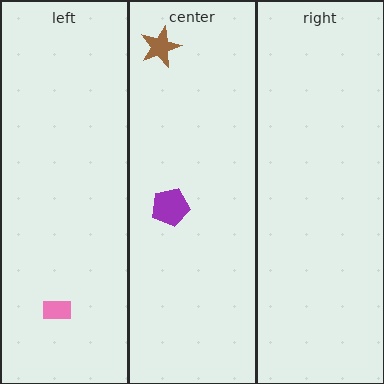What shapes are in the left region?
The pink rectangle.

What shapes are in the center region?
The brown star, the purple pentagon.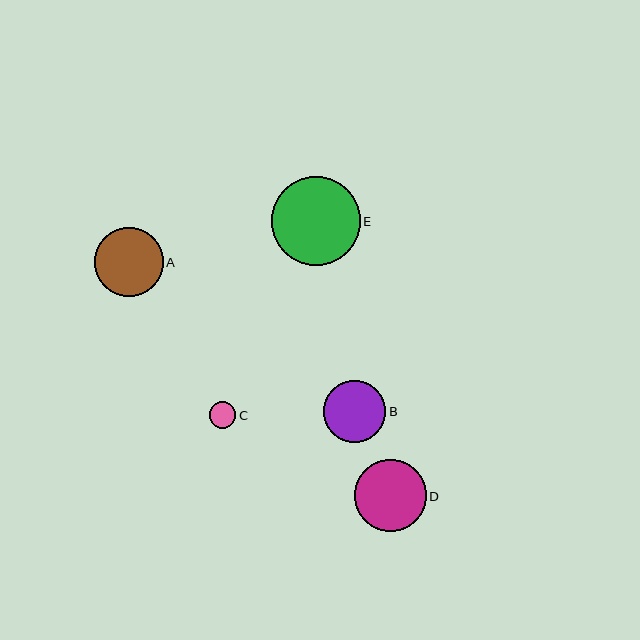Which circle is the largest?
Circle E is the largest with a size of approximately 89 pixels.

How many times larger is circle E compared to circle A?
Circle E is approximately 1.3 times the size of circle A.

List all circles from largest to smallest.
From largest to smallest: E, D, A, B, C.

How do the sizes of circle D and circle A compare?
Circle D and circle A are approximately the same size.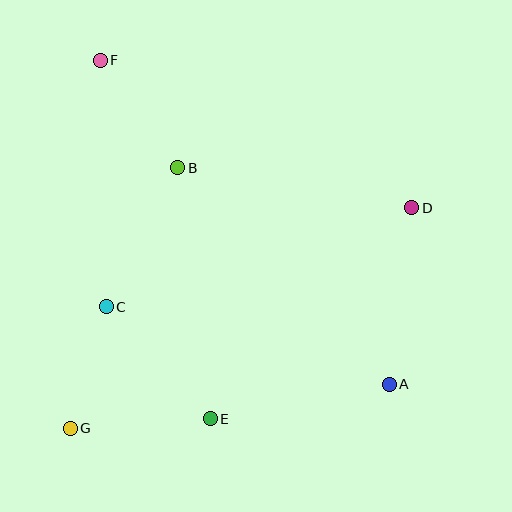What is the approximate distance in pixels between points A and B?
The distance between A and B is approximately 303 pixels.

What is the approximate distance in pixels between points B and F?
The distance between B and F is approximately 132 pixels.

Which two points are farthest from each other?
Points A and F are farthest from each other.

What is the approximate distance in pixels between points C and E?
The distance between C and E is approximately 153 pixels.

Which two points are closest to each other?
Points C and G are closest to each other.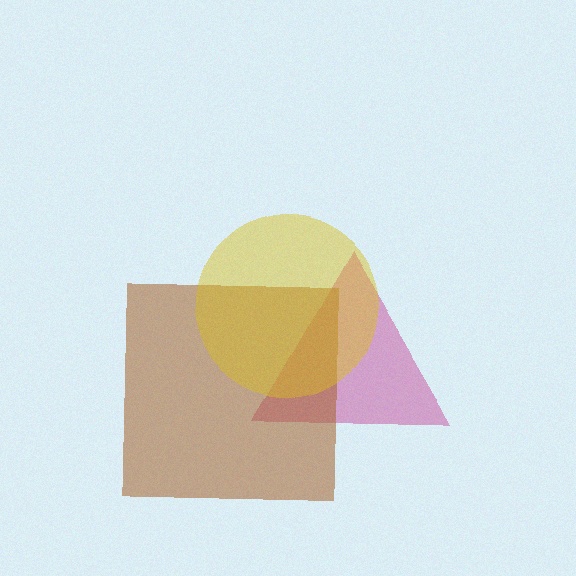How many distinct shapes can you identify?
There are 3 distinct shapes: a magenta triangle, a brown square, a yellow circle.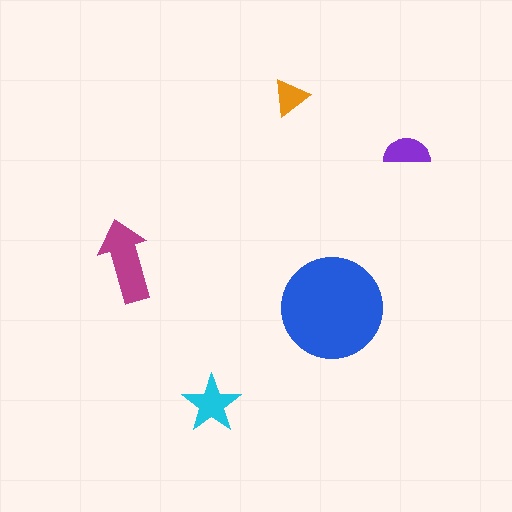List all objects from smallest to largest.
The orange triangle, the purple semicircle, the cyan star, the magenta arrow, the blue circle.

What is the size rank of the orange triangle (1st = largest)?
5th.